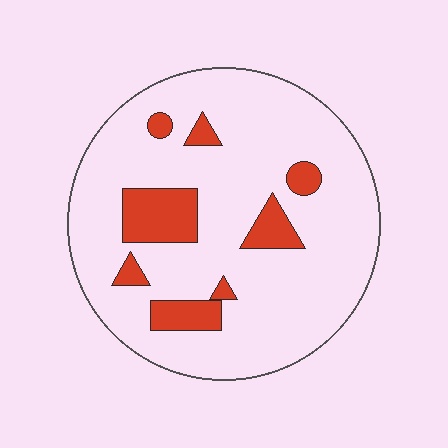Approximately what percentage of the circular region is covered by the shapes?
Approximately 15%.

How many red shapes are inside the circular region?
8.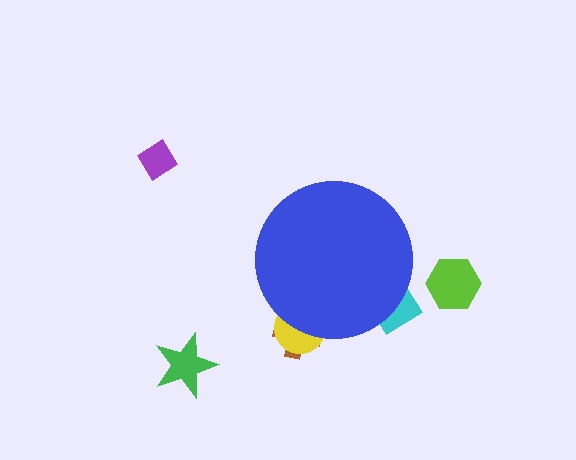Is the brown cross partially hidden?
Yes, the brown cross is partially hidden behind the blue circle.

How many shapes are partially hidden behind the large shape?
3 shapes are partially hidden.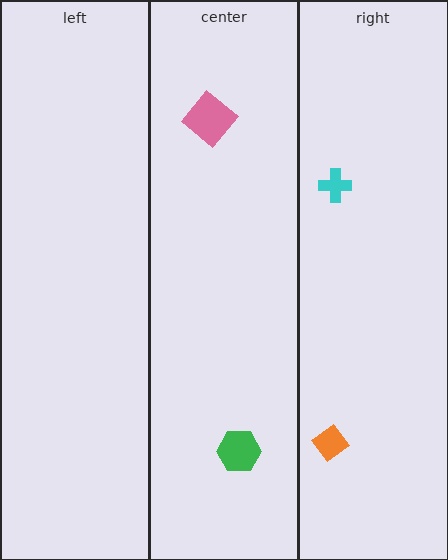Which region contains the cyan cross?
The right region.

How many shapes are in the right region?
2.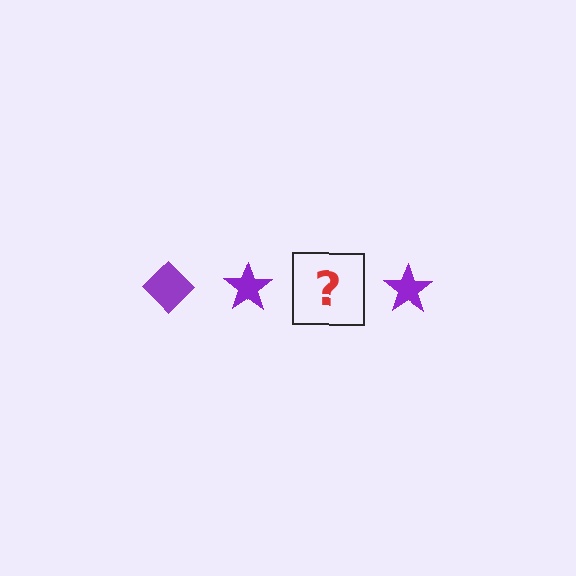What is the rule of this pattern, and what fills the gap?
The rule is that the pattern cycles through diamond, star shapes in purple. The gap should be filled with a purple diamond.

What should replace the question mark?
The question mark should be replaced with a purple diamond.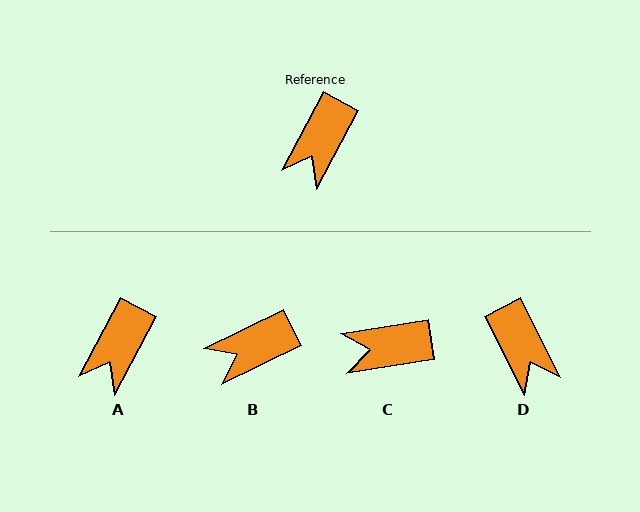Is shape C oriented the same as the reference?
No, it is off by about 53 degrees.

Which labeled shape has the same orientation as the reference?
A.